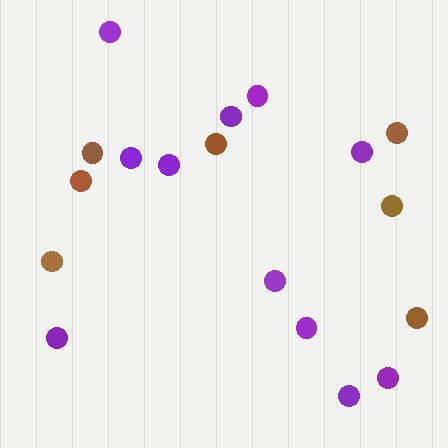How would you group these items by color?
There are 2 groups: one group of purple circles (11) and one group of brown circles (7).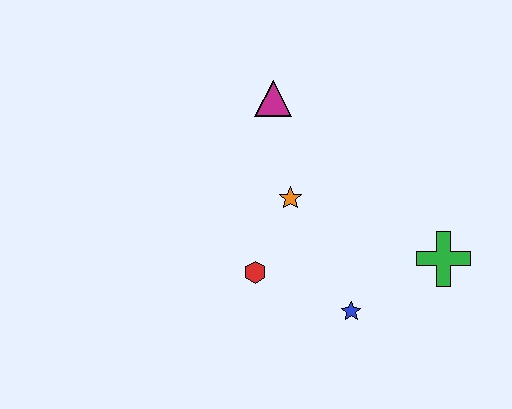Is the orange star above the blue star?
Yes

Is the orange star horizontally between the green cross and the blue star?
No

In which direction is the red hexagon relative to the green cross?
The red hexagon is to the left of the green cross.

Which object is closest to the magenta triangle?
The orange star is closest to the magenta triangle.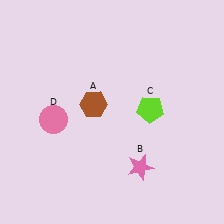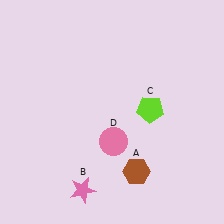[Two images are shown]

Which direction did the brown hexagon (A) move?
The brown hexagon (A) moved down.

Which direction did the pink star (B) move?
The pink star (B) moved left.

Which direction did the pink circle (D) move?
The pink circle (D) moved right.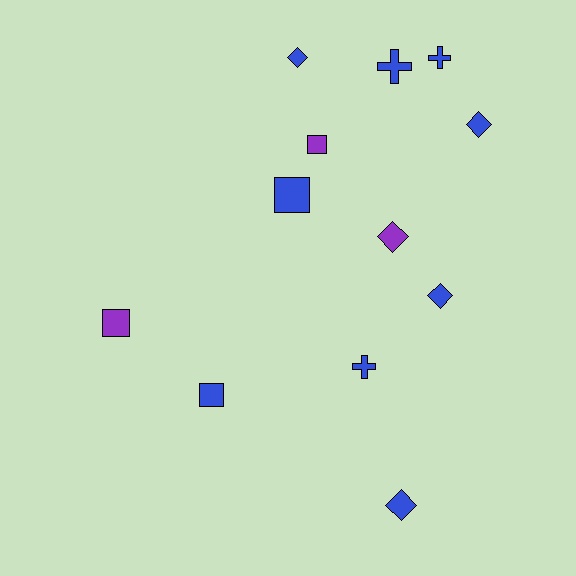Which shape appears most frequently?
Diamond, with 5 objects.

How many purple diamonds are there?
There is 1 purple diamond.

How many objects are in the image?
There are 12 objects.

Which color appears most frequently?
Blue, with 9 objects.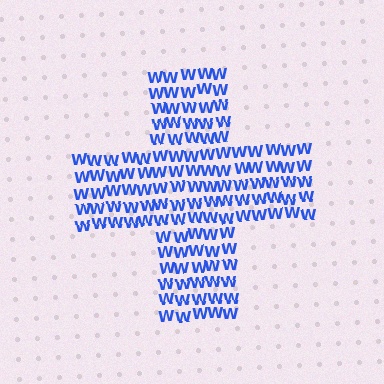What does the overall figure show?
The overall figure shows a cross.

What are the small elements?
The small elements are letter W's.